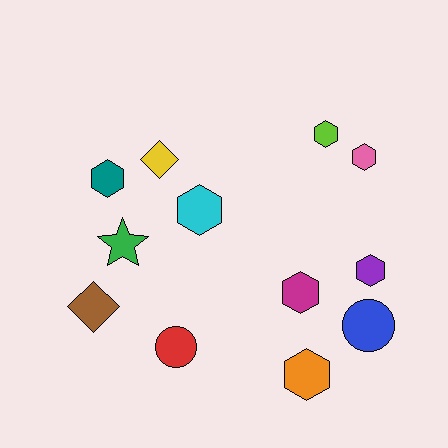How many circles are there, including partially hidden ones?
There are 2 circles.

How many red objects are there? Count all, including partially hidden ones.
There is 1 red object.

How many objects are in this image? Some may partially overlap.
There are 12 objects.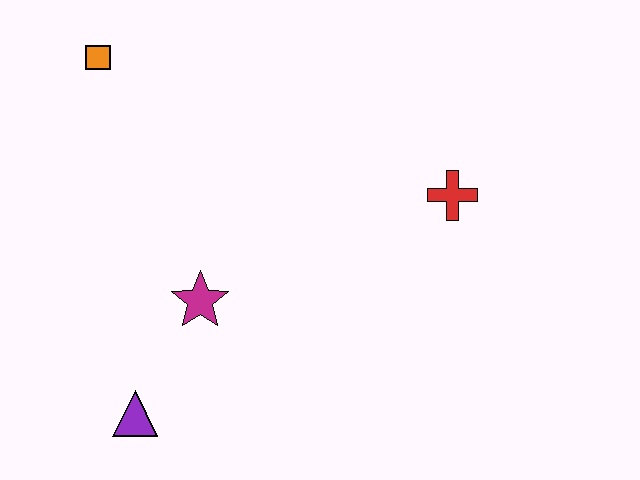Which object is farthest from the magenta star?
The red cross is farthest from the magenta star.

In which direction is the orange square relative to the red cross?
The orange square is to the left of the red cross.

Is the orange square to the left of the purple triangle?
Yes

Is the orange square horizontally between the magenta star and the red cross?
No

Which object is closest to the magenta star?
The purple triangle is closest to the magenta star.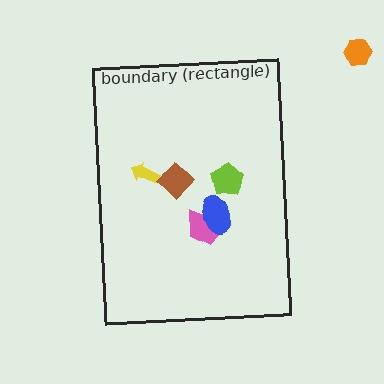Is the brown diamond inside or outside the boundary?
Inside.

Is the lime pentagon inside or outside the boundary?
Inside.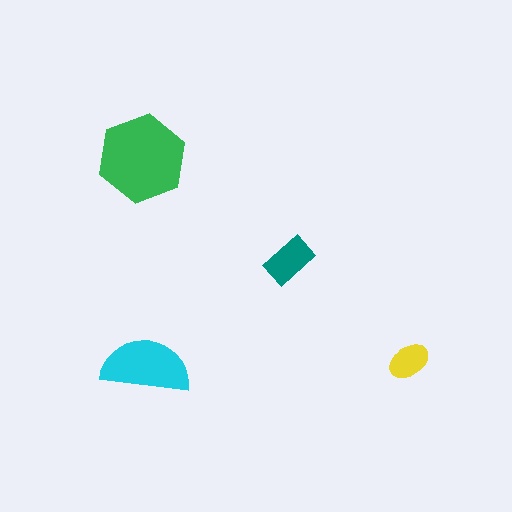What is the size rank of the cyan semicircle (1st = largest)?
2nd.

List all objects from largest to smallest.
The green hexagon, the cyan semicircle, the teal rectangle, the yellow ellipse.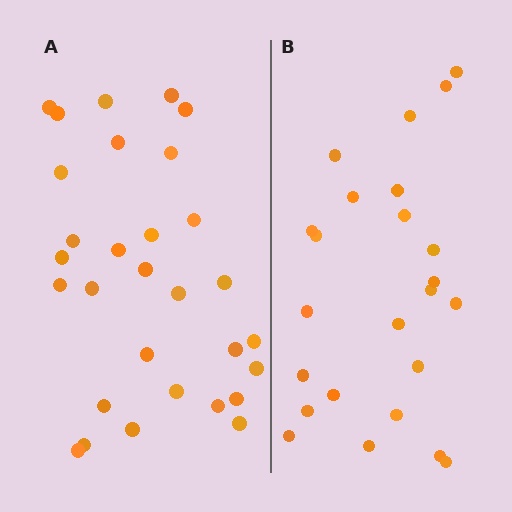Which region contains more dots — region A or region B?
Region A (the left region) has more dots.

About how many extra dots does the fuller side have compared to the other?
Region A has about 6 more dots than region B.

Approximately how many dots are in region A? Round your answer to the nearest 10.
About 30 dots.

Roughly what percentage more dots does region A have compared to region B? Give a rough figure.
About 25% more.